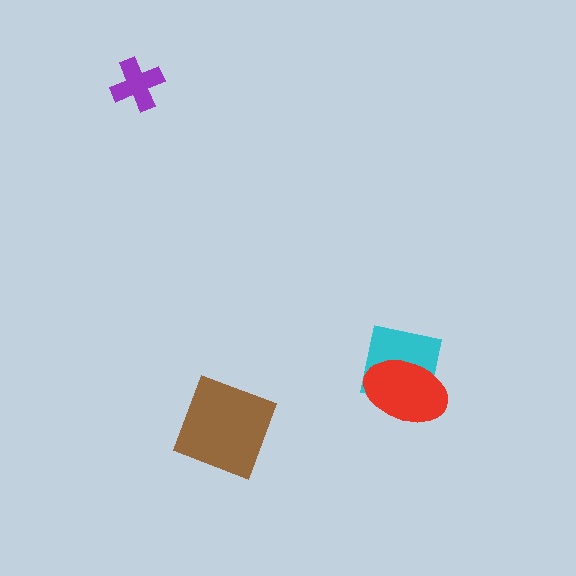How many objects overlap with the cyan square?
1 object overlaps with the cyan square.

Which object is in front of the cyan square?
The red ellipse is in front of the cyan square.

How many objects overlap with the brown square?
0 objects overlap with the brown square.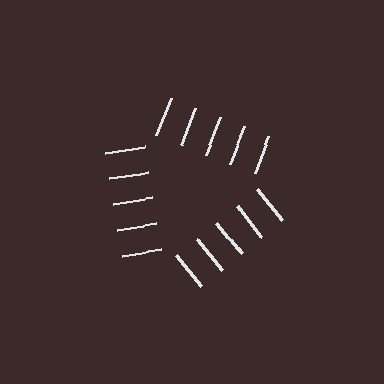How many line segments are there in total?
15 — 5 along each of the 3 edges.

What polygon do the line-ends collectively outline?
An illusory triangle — the line segments terminate on its edges but no continuous stroke is drawn.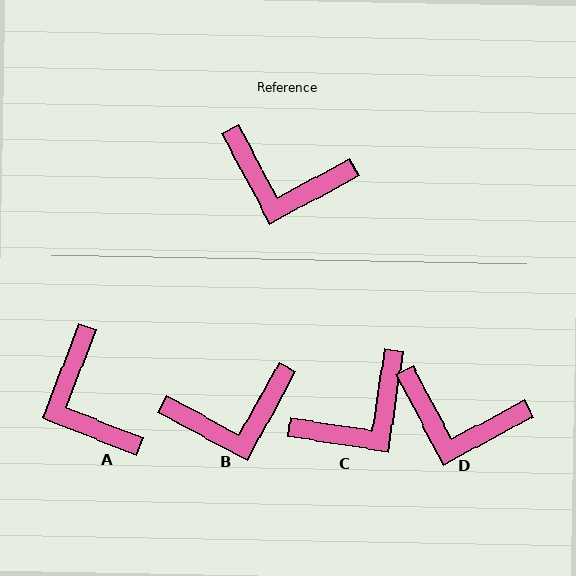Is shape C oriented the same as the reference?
No, it is off by about 53 degrees.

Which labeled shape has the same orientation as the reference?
D.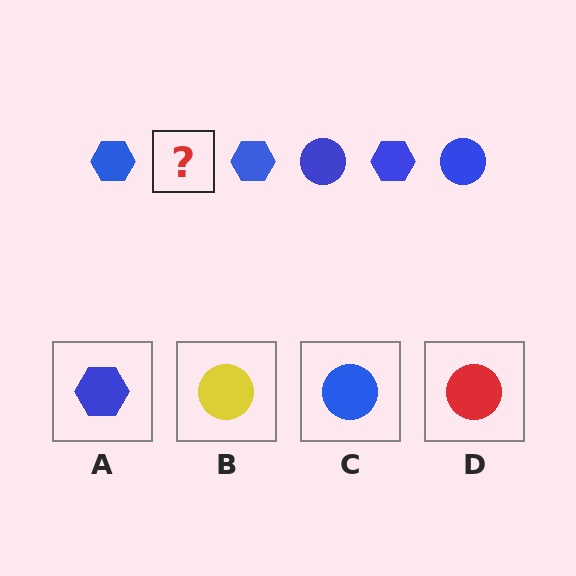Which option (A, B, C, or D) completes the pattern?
C.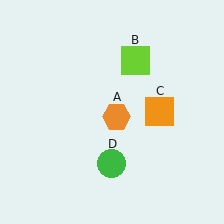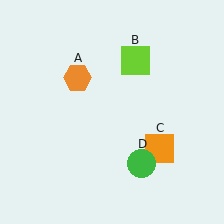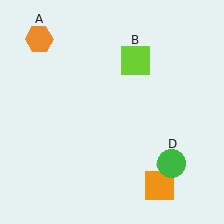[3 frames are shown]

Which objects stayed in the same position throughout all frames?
Lime square (object B) remained stationary.